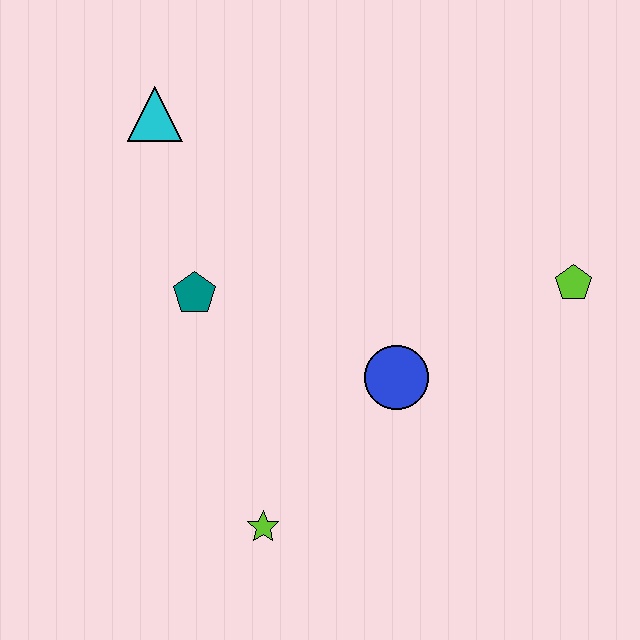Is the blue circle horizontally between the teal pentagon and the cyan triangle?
No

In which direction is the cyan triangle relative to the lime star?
The cyan triangle is above the lime star.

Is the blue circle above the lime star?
Yes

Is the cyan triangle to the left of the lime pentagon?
Yes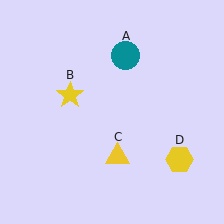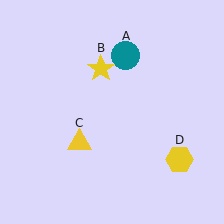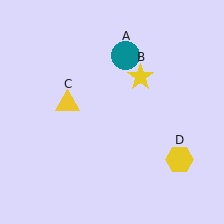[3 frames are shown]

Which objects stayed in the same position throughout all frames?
Teal circle (object A) and yellow hexagon (object D) remained stationary.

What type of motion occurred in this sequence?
The yellow star (object B), yellow triangle (object C) rotated clockwise around the center of the scene.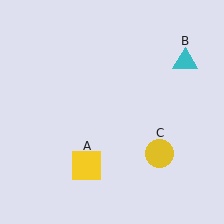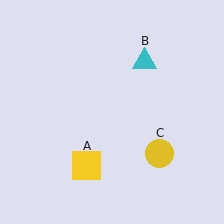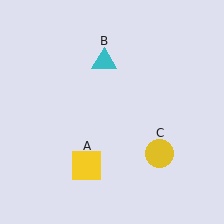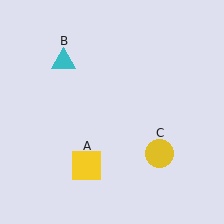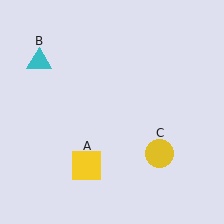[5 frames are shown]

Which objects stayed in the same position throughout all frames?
Yellow square (object A) and yellow circle (object C) remained stationary.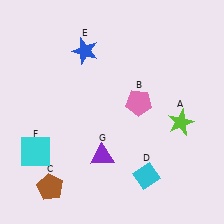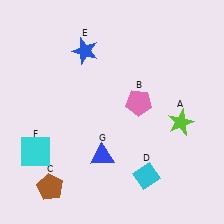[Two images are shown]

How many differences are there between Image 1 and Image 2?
There is 1 difference between the two images.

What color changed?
The triangle (G) changed from purple in Image 1 to blue in Image 2.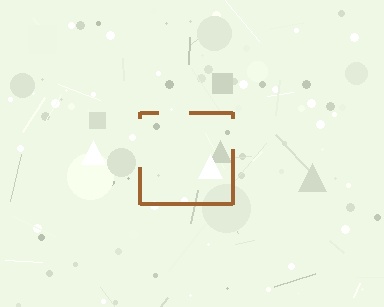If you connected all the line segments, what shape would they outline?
They would outline a square.